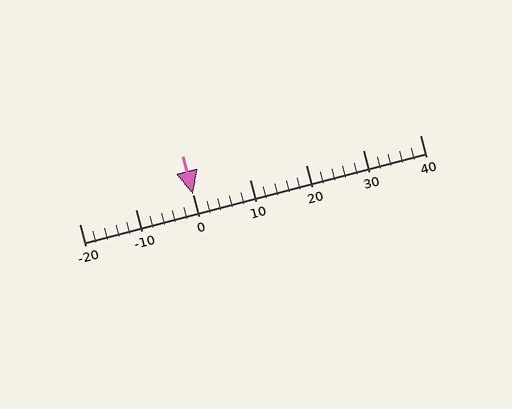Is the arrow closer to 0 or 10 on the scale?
The arrow is closer to 0.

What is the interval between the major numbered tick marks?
The major tick marks are spaced 10 units apart.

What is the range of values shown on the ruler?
The ruler shows values from -20 to 40.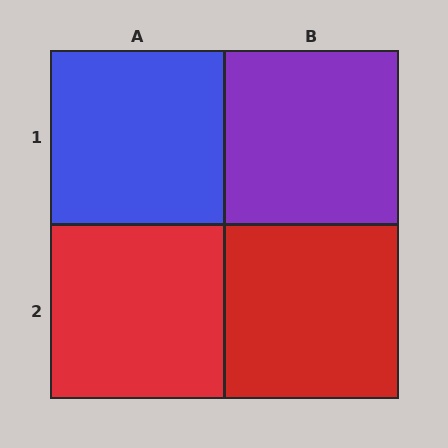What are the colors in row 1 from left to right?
Blue, purple.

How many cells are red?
2 cells are red.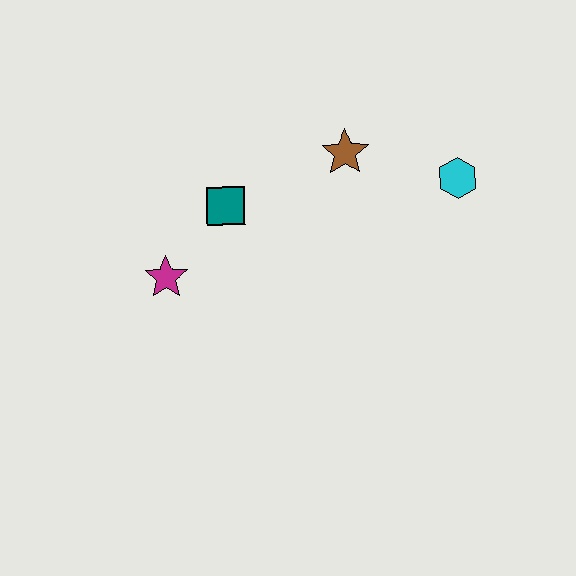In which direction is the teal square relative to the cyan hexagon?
The teal square is to the left of the cyan hexagon.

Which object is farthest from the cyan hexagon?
The magenta star is farthest from the cyan hexagon.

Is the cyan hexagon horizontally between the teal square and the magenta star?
No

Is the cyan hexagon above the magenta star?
Yes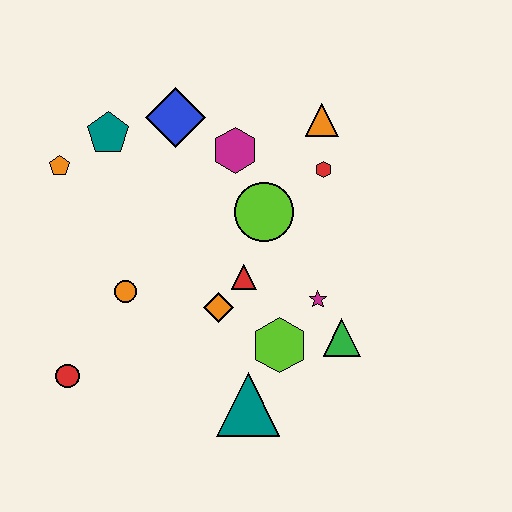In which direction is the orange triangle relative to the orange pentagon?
The orange triangle is to the right of the orange pentagon.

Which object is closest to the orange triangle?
The red hexagon is closest to the orange triangle.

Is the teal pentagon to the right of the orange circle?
No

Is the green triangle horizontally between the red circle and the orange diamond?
No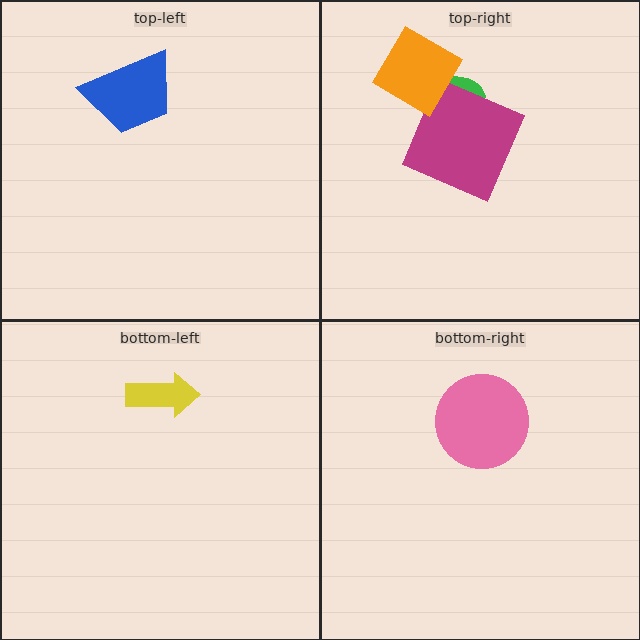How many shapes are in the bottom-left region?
1.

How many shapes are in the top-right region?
3.